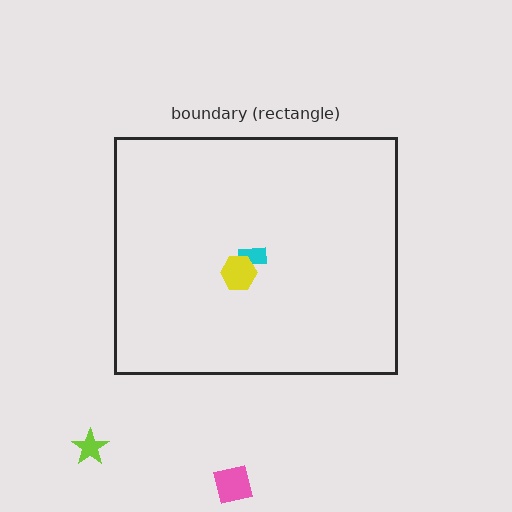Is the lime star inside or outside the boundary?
Outside.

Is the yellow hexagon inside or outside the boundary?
Inside.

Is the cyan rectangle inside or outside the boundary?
Inside.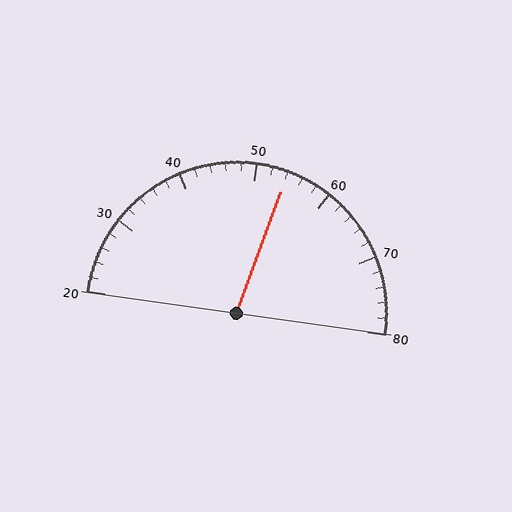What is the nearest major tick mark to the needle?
The nearest major tick mark is 50.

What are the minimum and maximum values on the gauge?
The gauge ranges from 20 to 80.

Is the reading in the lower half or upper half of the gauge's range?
The reading is in the upper half of the range (20 to 80).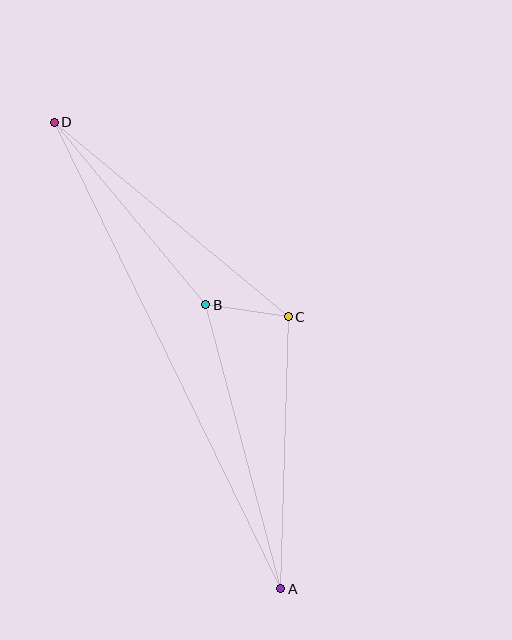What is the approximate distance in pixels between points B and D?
The distance between B and D is approximately 238 pixels.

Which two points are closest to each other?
Points B and C are closest to each other.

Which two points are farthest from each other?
Points A and D are farthest from each other.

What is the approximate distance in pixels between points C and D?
The distance between C and D is approximately 304 pixels.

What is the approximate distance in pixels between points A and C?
The distance between A and C is approximately 272 pixels.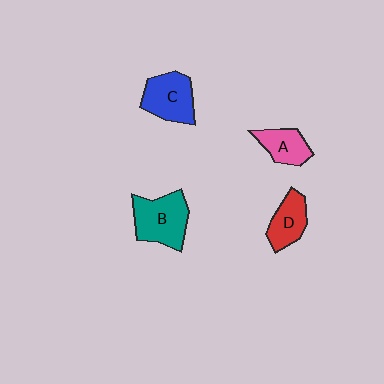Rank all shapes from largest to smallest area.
From largest to smallest: B (teal), C (blue), D (red), A (pink).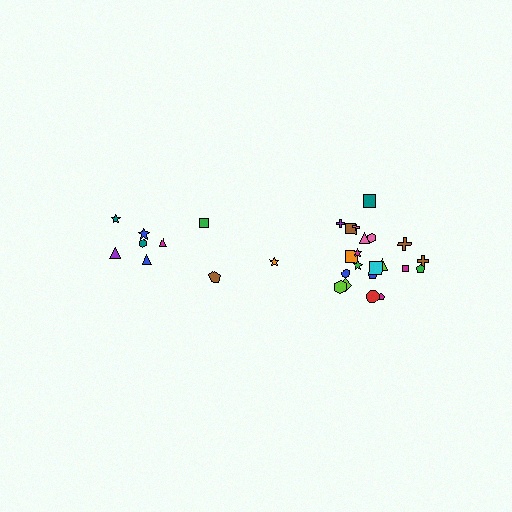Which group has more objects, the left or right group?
The right group.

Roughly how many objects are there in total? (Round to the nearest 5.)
Roughly 30 objects in total.